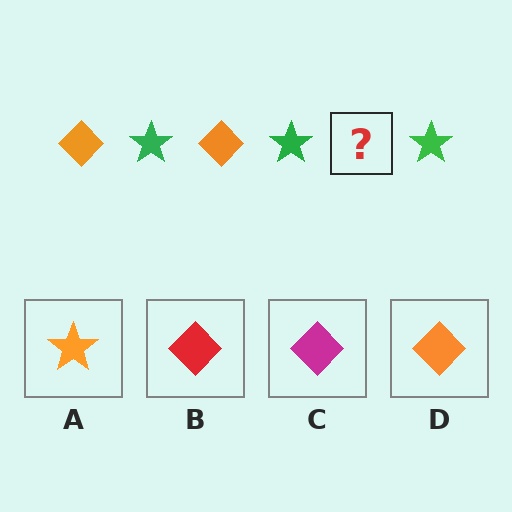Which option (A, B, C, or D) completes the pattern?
D.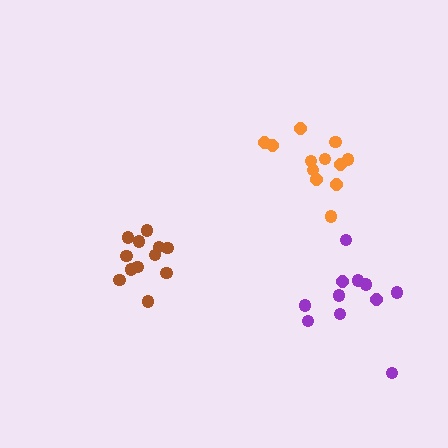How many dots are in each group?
Group 1: 11 dots, Group 2: 12 dots, Group 3: 12 dots (35 total).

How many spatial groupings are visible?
There are 3 spatial groupings.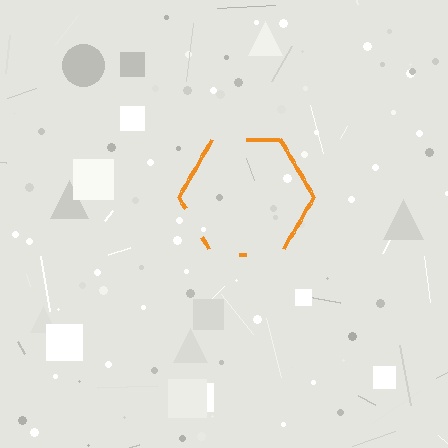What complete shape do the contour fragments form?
The contour fragments form a hexagon.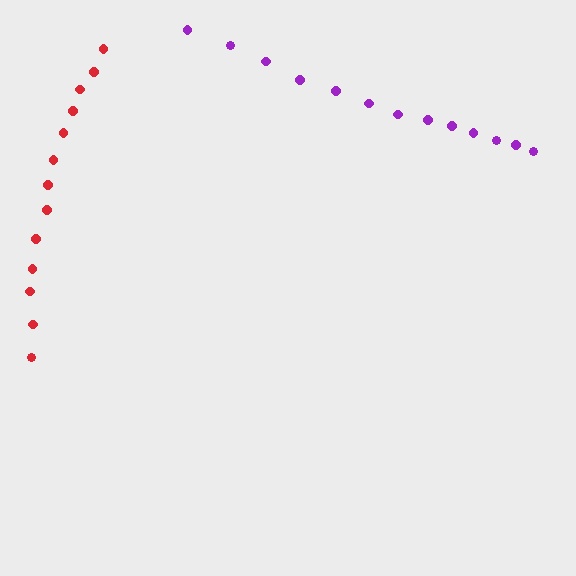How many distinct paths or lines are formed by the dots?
There are 2 distinct paths.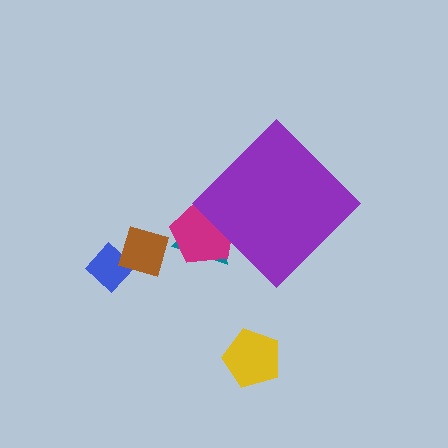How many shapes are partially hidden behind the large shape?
2 shapes are partially hidden.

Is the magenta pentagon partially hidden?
Yes, the magenta pentagon is partially hidden behind the purple diamond.